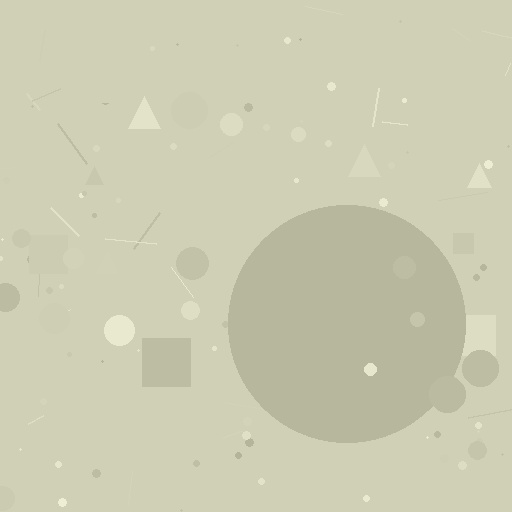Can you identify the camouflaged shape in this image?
The camouflaged shape is a circle.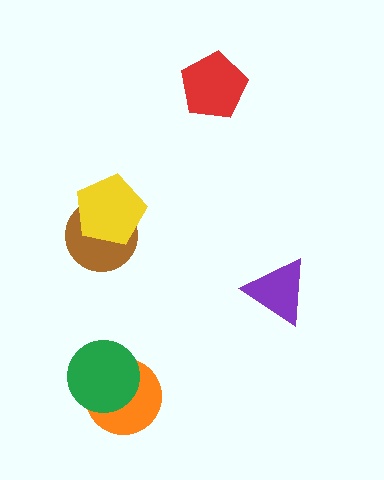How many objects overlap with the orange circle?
1 object overlaps with the orange circle.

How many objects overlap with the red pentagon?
0 objects overlap with the red pentagon.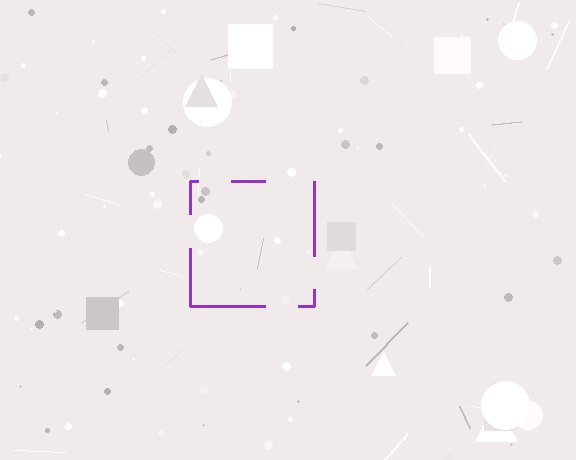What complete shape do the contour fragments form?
The contour fragments form a square.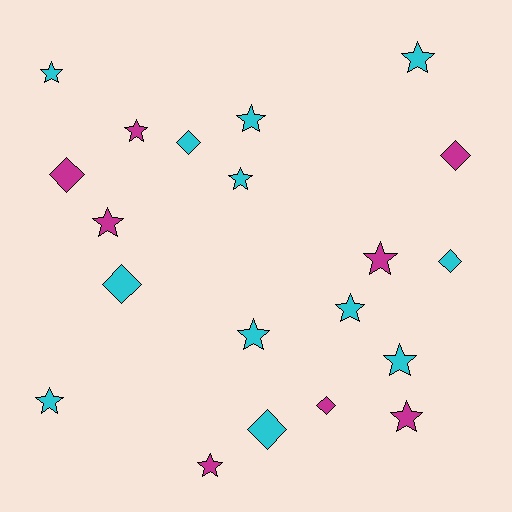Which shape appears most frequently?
Star, with 13 objects.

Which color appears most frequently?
Cyan, with 12 objects.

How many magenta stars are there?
There are 5 magenta stars.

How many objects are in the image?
There are 20 objects.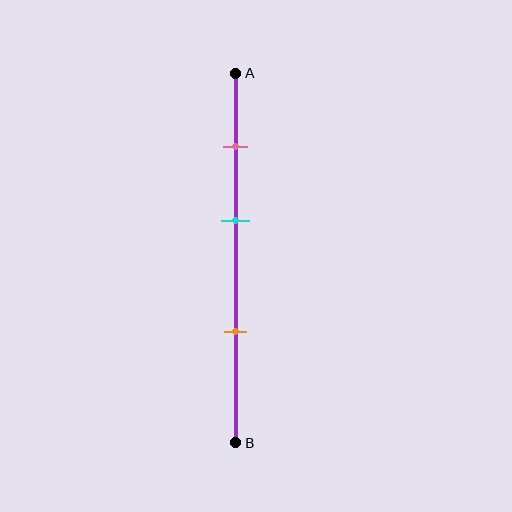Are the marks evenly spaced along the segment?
Yes, the marks are approximately evenly spaced.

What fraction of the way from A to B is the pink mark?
The pink mark is approximately 20% (0.2) of the way from A to B.